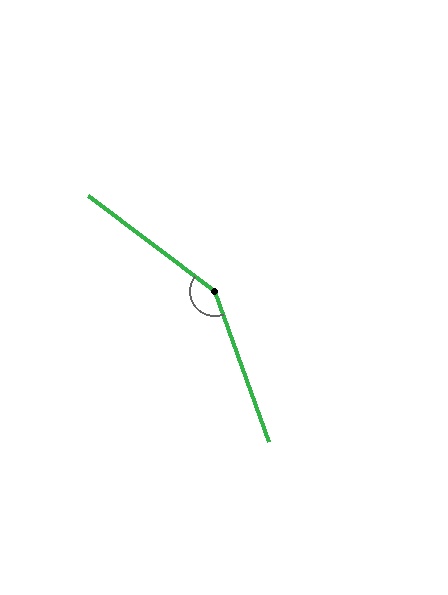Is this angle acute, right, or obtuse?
It is obtuse.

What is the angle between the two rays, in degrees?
Approximately 147 degrees.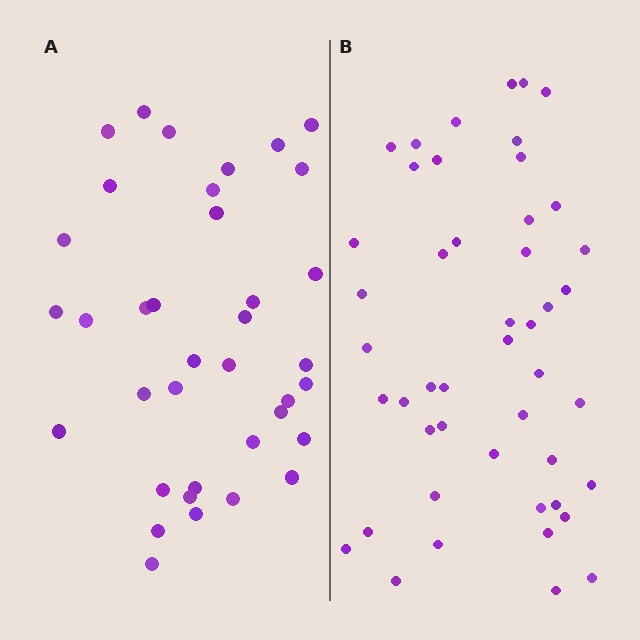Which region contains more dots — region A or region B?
Region B (the right region) has more dots.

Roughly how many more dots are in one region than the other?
Region B has roughly 10 or so more dots than region A.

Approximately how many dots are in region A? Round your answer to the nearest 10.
About 40 dots. (The exact count is 37, which rounds to 40.)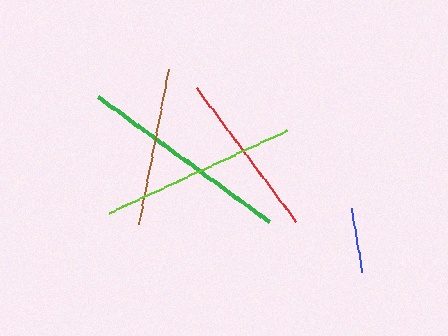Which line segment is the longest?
The green line is the longest at approximately 212 pixels.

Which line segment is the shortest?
The blue line is the shortest at approximately 66 pixels.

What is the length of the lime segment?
The lime segment is approximately 196 pixels long.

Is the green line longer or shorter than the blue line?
The green line is longer than the blue line.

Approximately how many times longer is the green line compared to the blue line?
The green line is approximately 3.2 times the length of the blue line.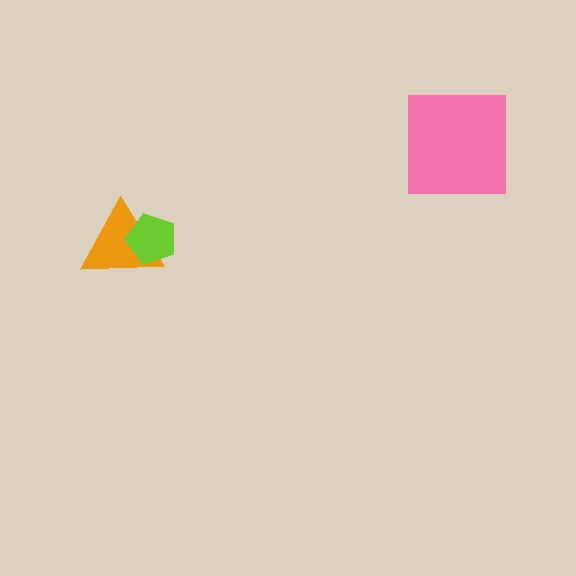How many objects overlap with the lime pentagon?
1 object overlaps with the lime pentagon.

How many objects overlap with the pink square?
0 objects overlap with the pink square.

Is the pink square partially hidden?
No, no other shape covers it.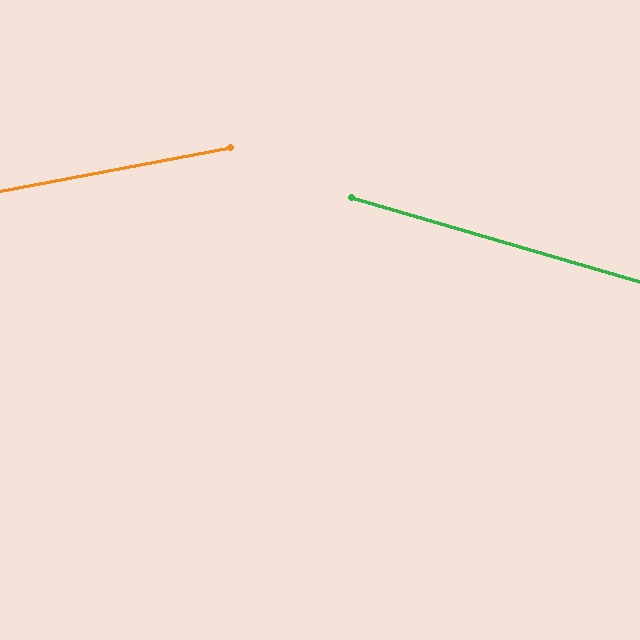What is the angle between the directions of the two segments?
Approximately 27 degrees.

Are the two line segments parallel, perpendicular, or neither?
Neither parallel nor perpendicular — they differ by about 27°.